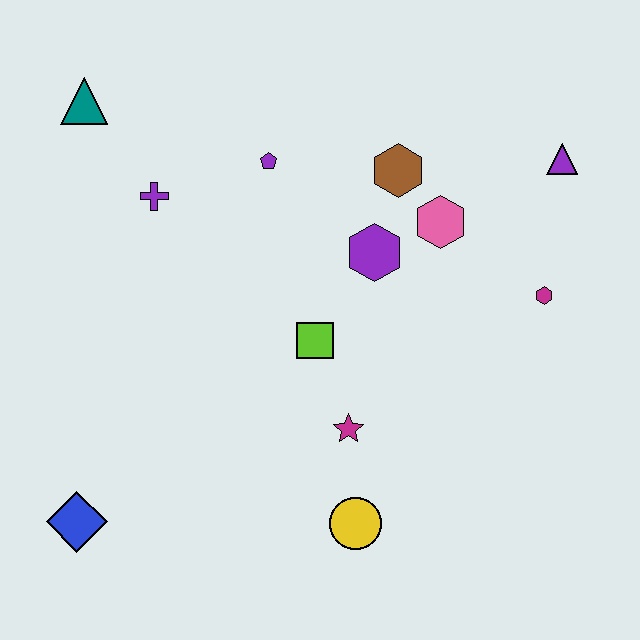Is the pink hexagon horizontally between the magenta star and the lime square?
No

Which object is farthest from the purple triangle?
The blue diamond is farthest from the purple triangle.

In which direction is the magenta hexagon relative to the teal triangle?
The magenta hexagon is to the right of the teal triangle.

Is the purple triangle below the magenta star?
No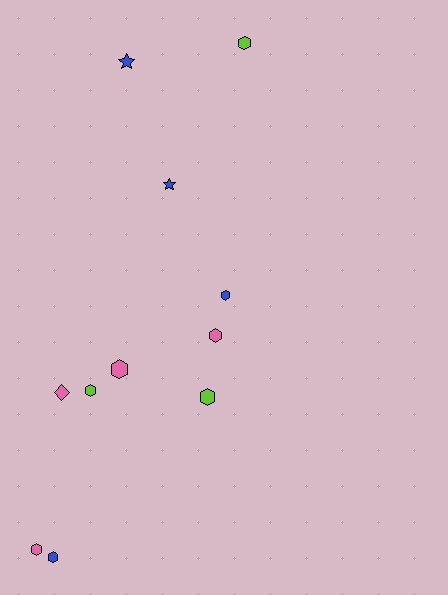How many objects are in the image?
There are 11 objects.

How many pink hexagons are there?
There are 3 pink hexagons.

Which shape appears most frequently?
Hexagon, with 8 objects.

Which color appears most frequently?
Pink, with 4 objects.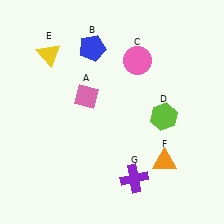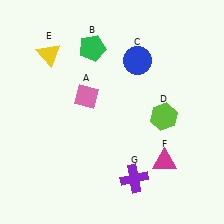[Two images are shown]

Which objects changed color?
B changed from blue to green. C changed from pink to blue. F changed from orange to magenta.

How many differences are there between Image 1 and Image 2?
There are 3 differences between the two images.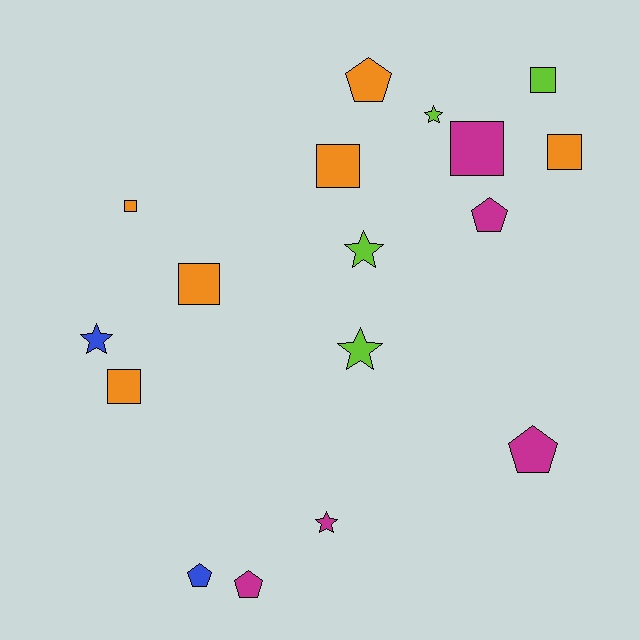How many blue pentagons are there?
There is 1 blue pentagon.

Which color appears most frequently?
Orange, with 6 objects.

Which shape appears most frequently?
Square, with 7 objects.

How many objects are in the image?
There are 17 objects.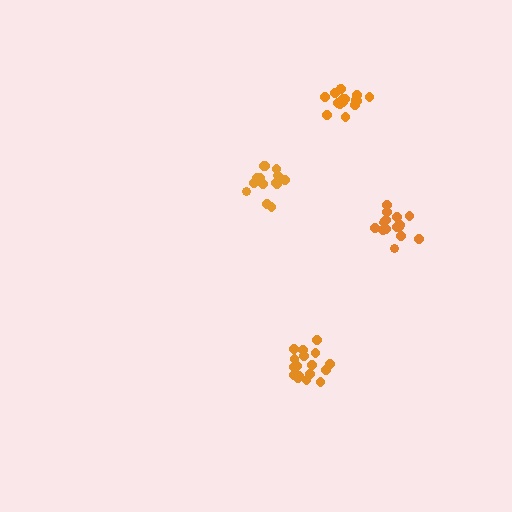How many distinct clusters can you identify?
There are 4 distinct clusters.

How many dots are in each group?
Group 1: 17 dots, Group 2: 17 dots, Group 3: 16 dots, Group 4: 17 dots (67 total).